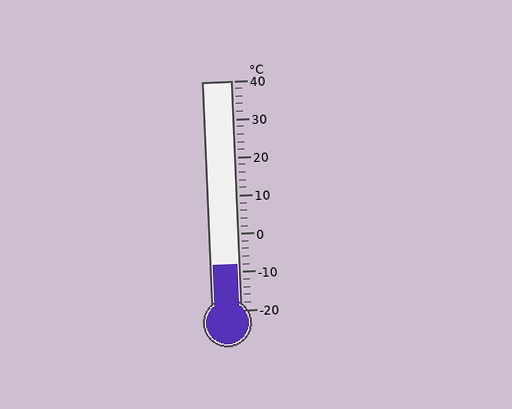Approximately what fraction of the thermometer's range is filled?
The thermometer is filled to approximately 20% of its range.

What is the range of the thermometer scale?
The thermometer scale ranges from -20°C to 40°C.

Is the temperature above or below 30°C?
The temperature is below 30°C.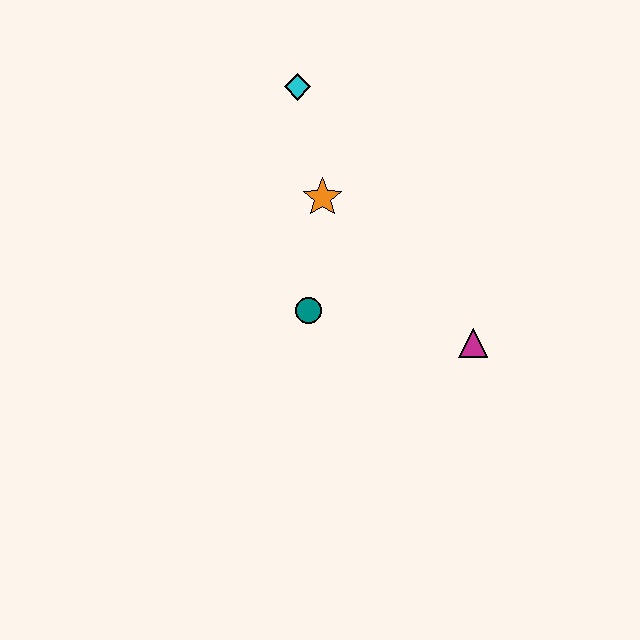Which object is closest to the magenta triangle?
The teal circle is closest to the magenta triangle.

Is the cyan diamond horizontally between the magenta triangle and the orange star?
No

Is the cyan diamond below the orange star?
No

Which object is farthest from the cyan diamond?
The magenta triangle is farthest from the cyan diamond.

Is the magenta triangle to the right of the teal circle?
Yes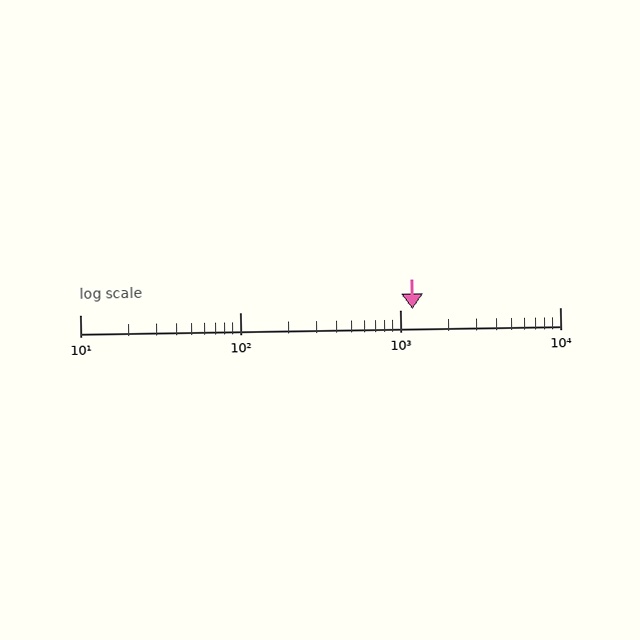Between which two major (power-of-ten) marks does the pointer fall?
The pointer is between 1000 and 10000.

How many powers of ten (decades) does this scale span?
The scale spans 3 decades, from 10 to 10000.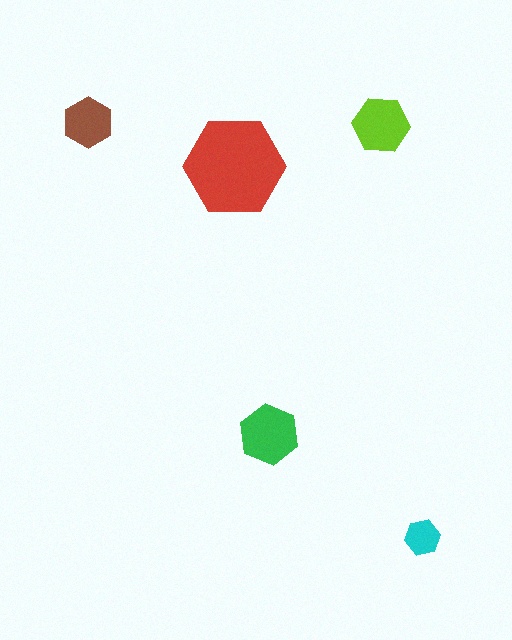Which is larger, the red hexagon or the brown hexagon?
The red one.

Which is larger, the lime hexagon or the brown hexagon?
The lime one.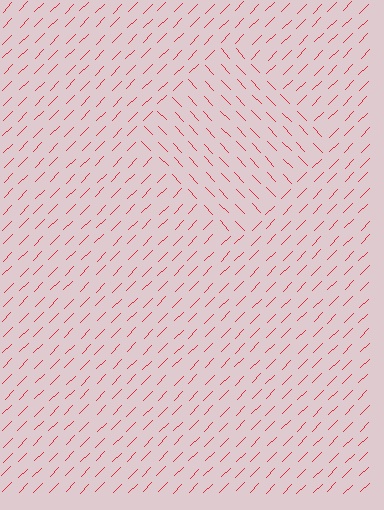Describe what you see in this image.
The image is filled with small red line segments. A diamond region in the image has lines oriented differently from the surrounding lines, creating a visible texture boundary.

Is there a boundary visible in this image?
Yes, there is a texture boundary formed by a change in line orientation.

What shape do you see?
I see a diamond.